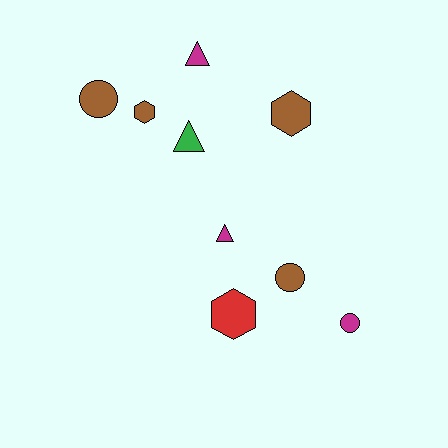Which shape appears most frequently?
Triangle, with 3 objects.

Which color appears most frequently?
Brown, with 4 objects.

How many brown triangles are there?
There are no brown triangles.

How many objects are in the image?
There are 9 objects.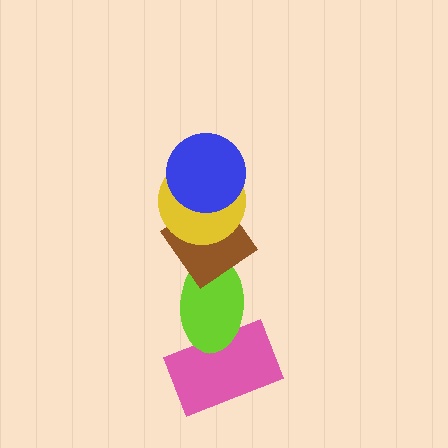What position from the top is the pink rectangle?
The pink rectangle is 5th from the top.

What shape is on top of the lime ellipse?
The brown diamond is on top of the lime ellipse.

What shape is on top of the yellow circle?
The blue circle is on top of the yellow circle.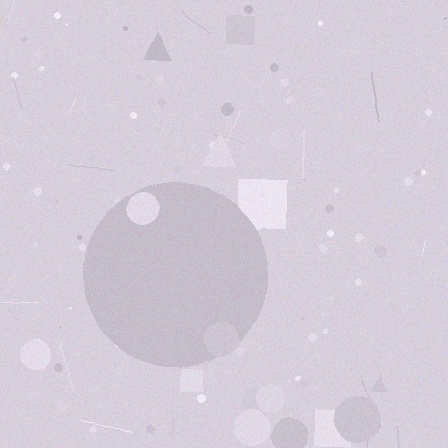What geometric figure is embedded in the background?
A circle is embedded in the background.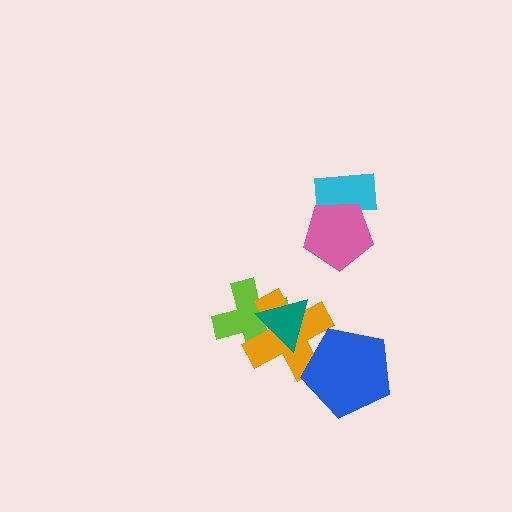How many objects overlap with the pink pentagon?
1 object overlaps with the pink pentagon.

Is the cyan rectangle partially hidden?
Yes, it is partially covered by another shape.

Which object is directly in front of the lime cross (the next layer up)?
The orange cross is directly in front of the lime cross.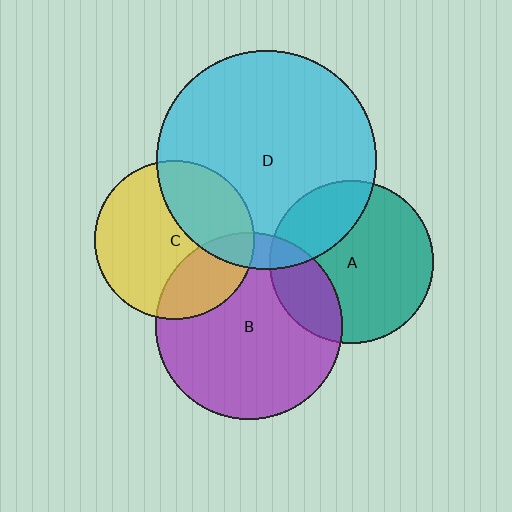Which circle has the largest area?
Circle D (cyan).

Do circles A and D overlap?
Yes.